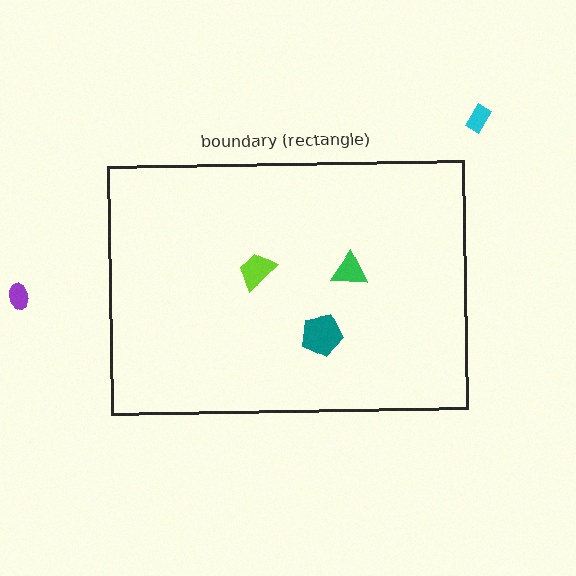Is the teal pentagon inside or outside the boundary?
Inside.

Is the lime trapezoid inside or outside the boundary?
Inside.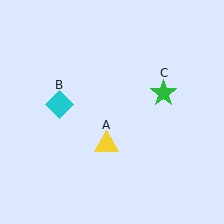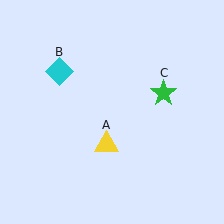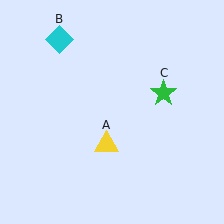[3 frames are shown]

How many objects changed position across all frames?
1 object changed position: cyan diamond (object B).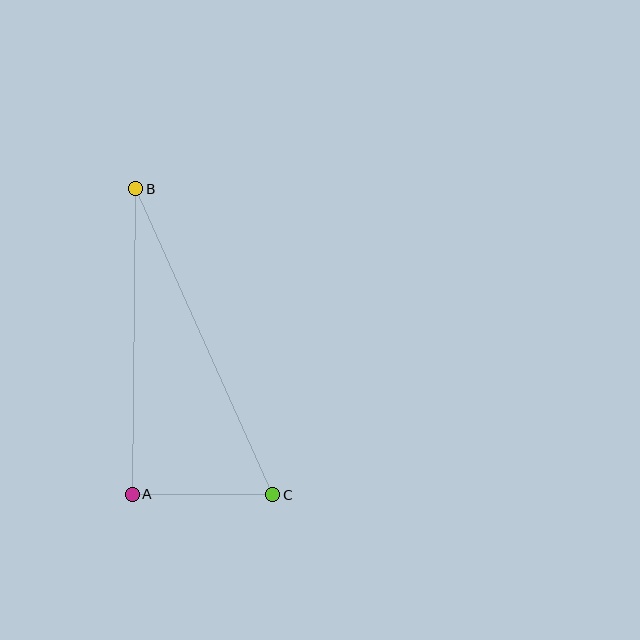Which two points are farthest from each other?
Points B and C are farthest from each other.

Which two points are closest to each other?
Points A and C are closest to each other.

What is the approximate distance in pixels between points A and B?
The distance between A and B is approximately 305 pixels.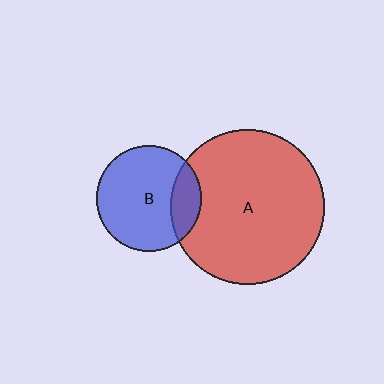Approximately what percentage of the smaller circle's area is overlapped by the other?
Approximately 20%.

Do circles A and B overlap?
Yes.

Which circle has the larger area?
Circle A (red).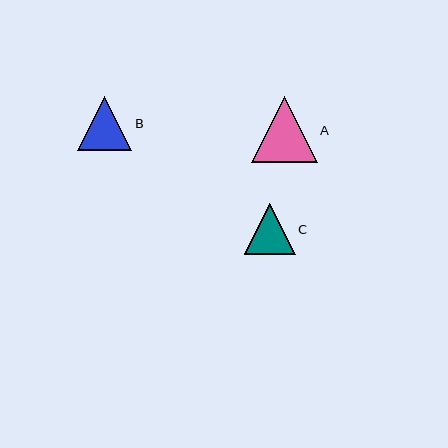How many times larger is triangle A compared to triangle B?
Triangle A is approximately 1.2 times the size of triangle B.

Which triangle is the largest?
Triangle A is the largest with a size of approximately 66 pixels.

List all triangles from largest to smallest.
From largest to smallest: A, B, C.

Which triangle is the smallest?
Triangle C is the smallest with a size of approximately 51 pixels.